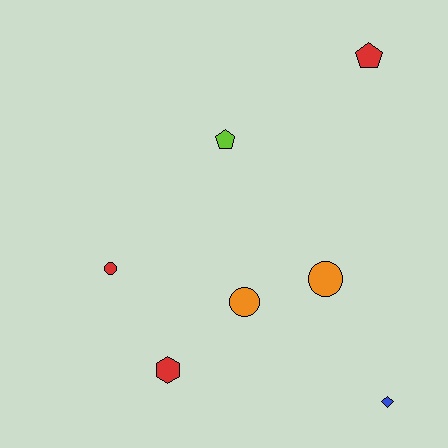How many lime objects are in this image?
There is 1 lime object.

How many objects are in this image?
There are 7 objects.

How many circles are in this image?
There are 3 circles.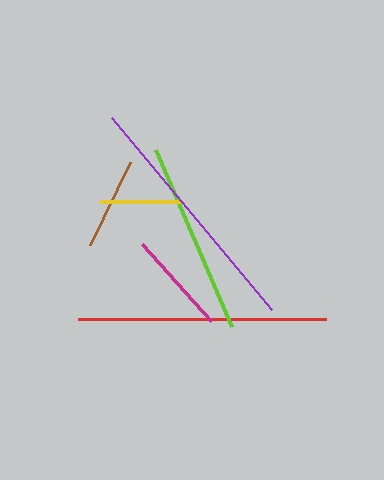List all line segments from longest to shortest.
From longest to shortest: purple, red, lime, magenta, brown, yellow.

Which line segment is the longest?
The purple line is the longest at approximately 250 pixels.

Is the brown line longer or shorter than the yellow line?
The brown line is longer than the yellow line.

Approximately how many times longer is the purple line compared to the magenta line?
The purple line is approximately 2.4 times the length of the magenta line.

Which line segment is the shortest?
The yellow line is the shortest at approximately 82 pixels.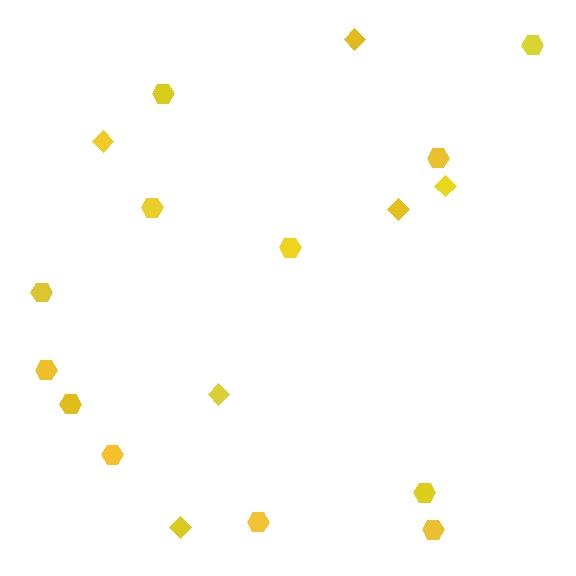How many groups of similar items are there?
There are 2 groups: one group of hexagons (12) and one group of diamonds (6).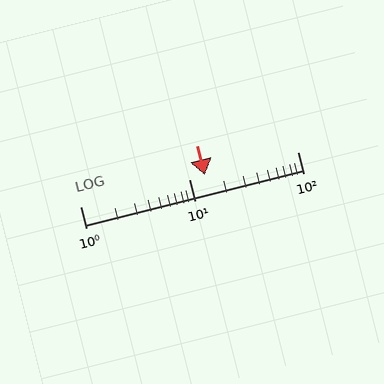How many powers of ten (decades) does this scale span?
The scale spans 2 decades, from 1 to 100.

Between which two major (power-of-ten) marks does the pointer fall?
The pointer is between 10 and 100.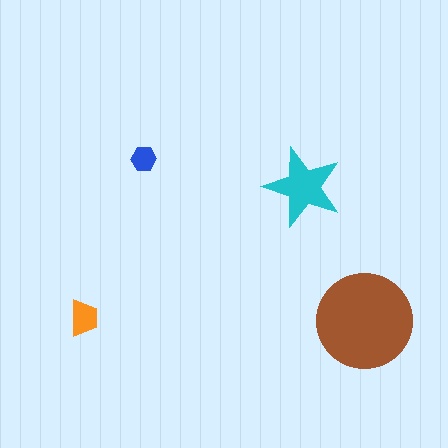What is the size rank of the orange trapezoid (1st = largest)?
3rd.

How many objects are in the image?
There are 4 objects in the image.